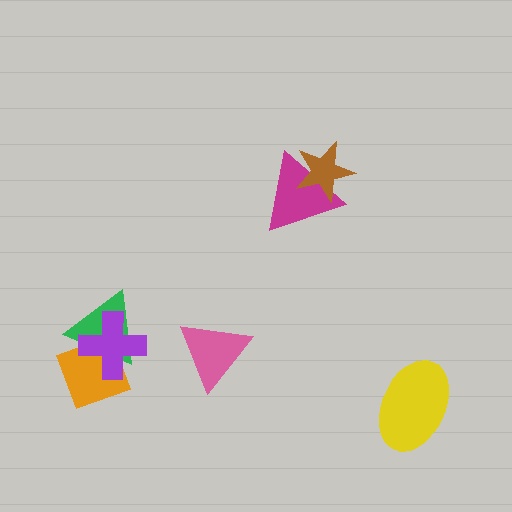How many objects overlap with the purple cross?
2 objects overlap with the purple cross.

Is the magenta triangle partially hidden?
Yes, it is partially covered by another shape.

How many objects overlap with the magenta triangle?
1 object overlaps with the magenta triangle.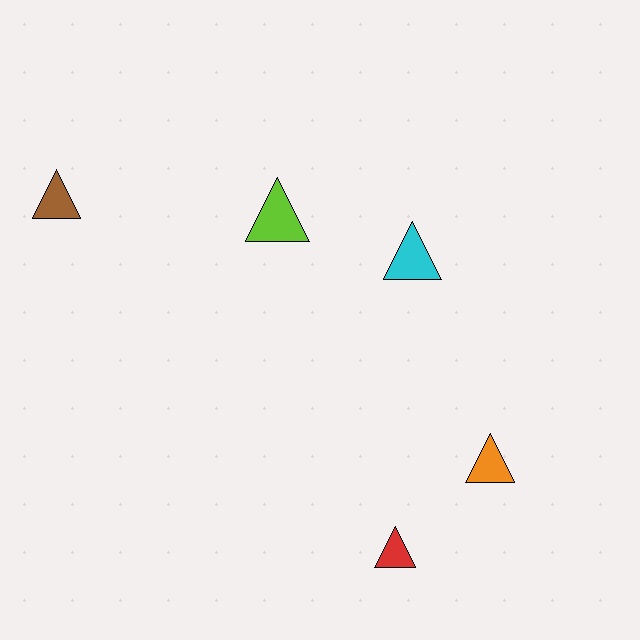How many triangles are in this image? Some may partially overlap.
There are 5 triangles.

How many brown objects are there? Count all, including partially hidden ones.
There is 1 brown object.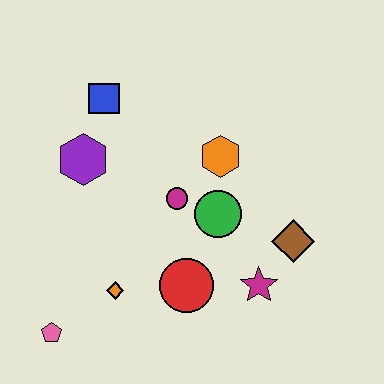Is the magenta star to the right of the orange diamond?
Yes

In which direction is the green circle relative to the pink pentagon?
The green circle is to the right of the pink pentagon.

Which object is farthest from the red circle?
The blue square is farthest from the red circle.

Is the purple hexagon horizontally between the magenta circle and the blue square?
No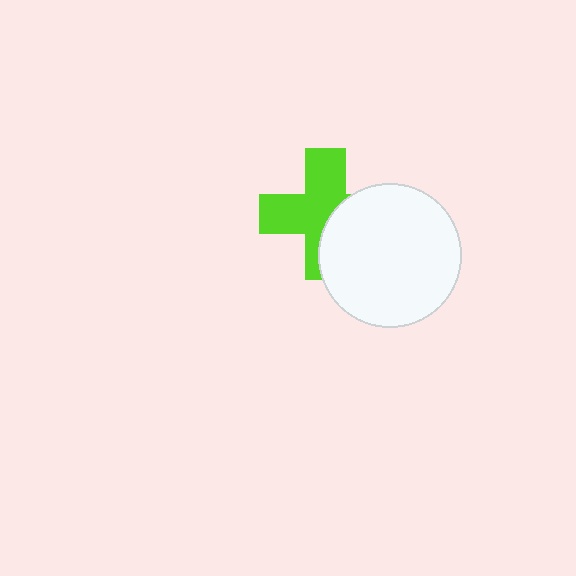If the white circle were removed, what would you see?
You would see the complete lime cross.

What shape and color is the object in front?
The object in front is a white circle.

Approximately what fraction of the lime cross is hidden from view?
Roughly 40% of the lime cross is hidden behind the white circle.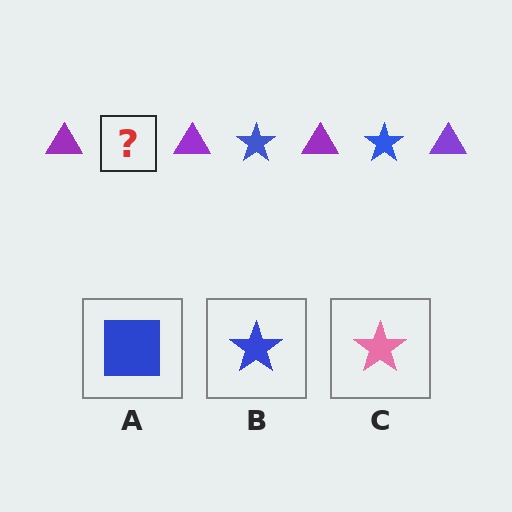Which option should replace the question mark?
Option B.